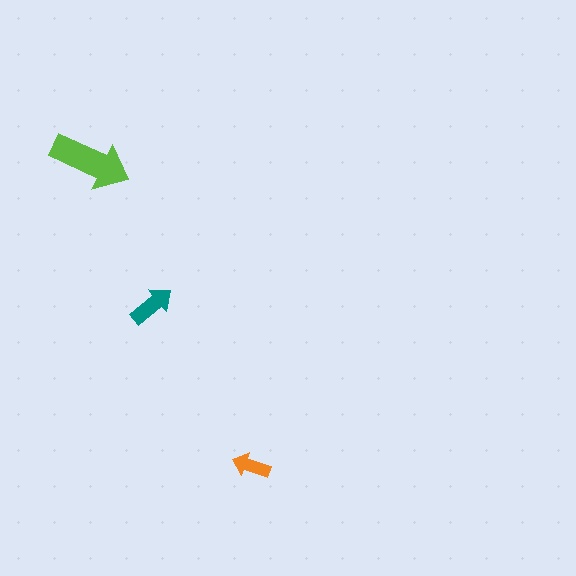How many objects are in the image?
There are 3 objects in the image.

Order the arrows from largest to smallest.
the lime one, the teal one, the orange one.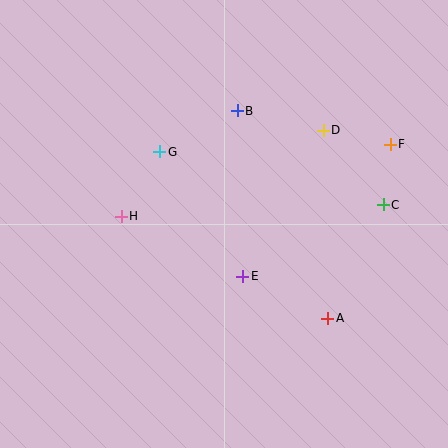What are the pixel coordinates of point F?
Point F is at (390, 144).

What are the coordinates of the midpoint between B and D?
The midpoint between B and D is at (280, 120).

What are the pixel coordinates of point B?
Point B is at (237, 111).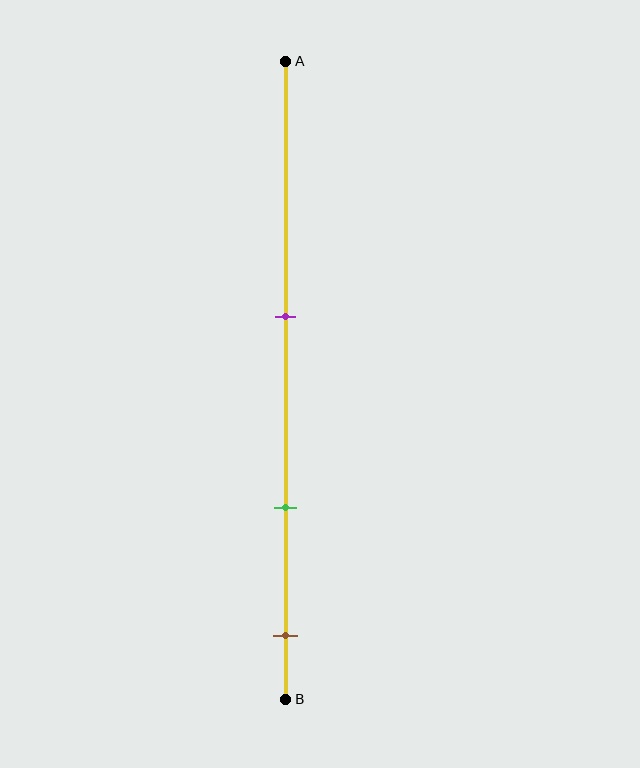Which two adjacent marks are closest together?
The green and brown marks are the closest adjacent pair.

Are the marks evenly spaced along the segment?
Yes, the marks are approximately evenly spaced.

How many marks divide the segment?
There are 3 marks dividing the segment.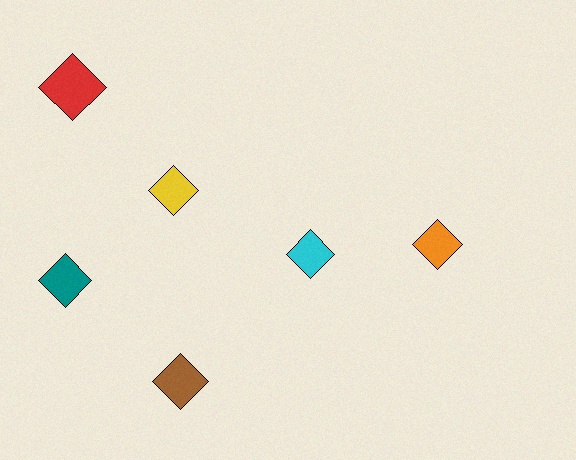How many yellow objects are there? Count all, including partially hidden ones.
There is 1 yellow object.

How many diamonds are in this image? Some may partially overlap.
There are 6 diamonds.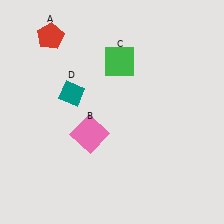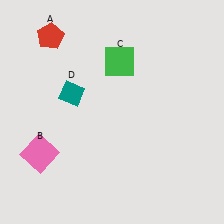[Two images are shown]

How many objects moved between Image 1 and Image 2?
1 object moved between the two images.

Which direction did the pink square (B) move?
The pink square (B) moved left.